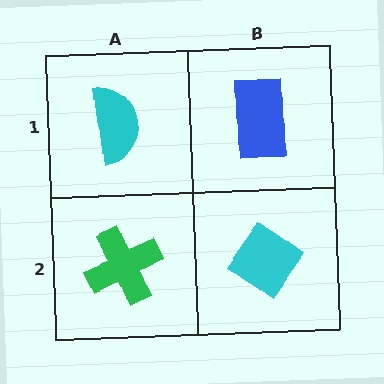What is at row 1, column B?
A blue rectangle.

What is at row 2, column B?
A cyan diamond.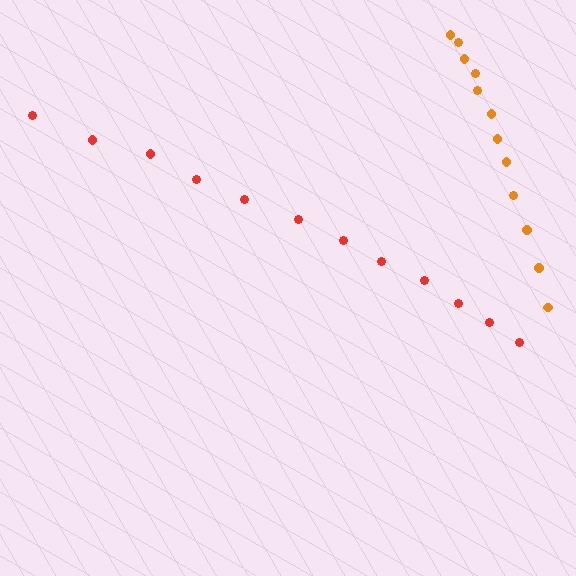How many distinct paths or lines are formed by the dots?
There are 2 distinct paths.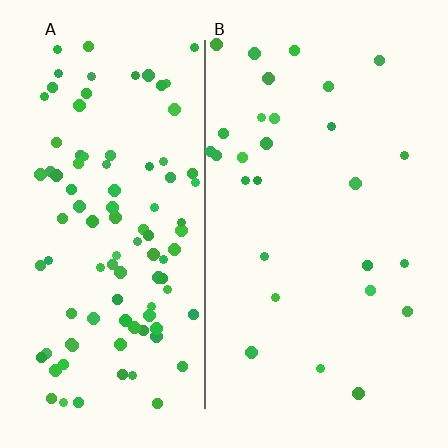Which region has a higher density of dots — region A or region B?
A (the left).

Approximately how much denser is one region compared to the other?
Approximately 3.6× — region A over region B.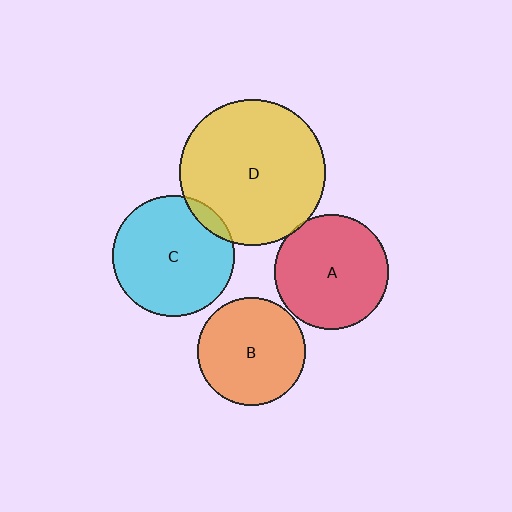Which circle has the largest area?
Circle D (yellow).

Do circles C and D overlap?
Yes.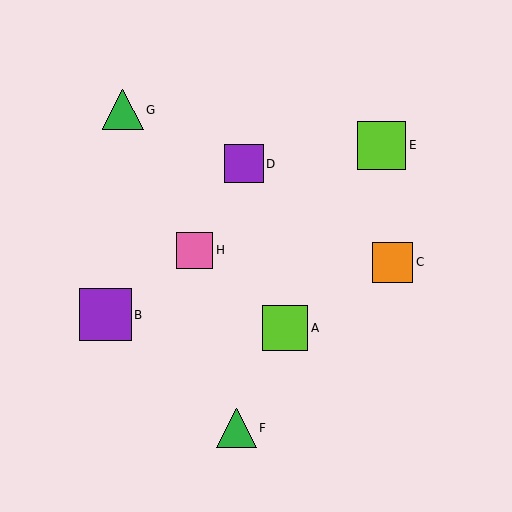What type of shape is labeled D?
Shape D is a purple square.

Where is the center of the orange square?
The center of the orange square is at (393, 262).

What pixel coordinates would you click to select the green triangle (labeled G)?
Click at (123, 110) to select the green triangle G.